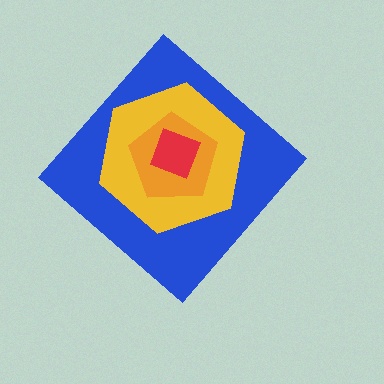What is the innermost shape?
The red square.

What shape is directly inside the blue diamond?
The yellow hexagon.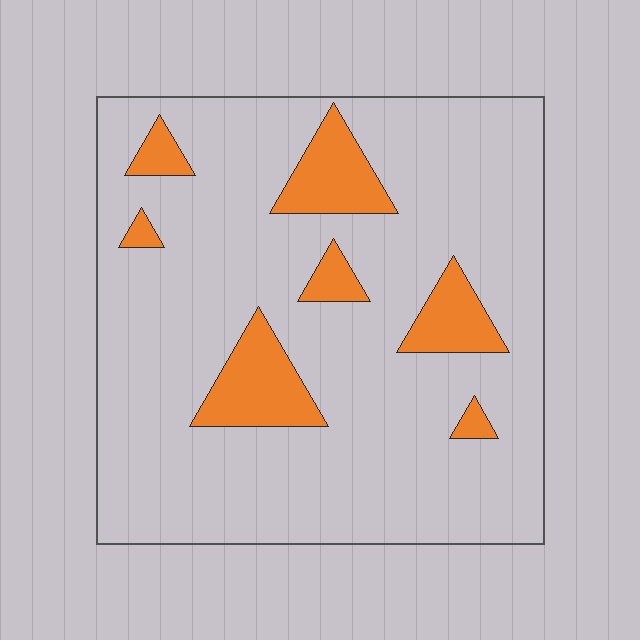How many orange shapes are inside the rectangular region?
7.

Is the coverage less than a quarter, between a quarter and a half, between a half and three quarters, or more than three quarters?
Less than a quarter.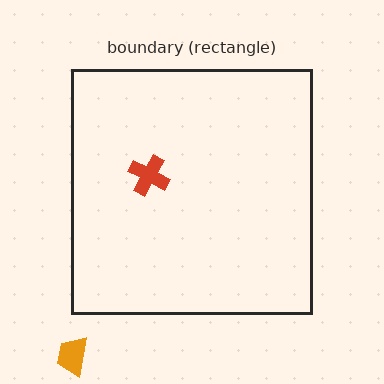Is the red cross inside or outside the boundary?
Inside.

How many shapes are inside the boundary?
1 inside, 1 outside.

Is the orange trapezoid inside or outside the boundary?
Outside.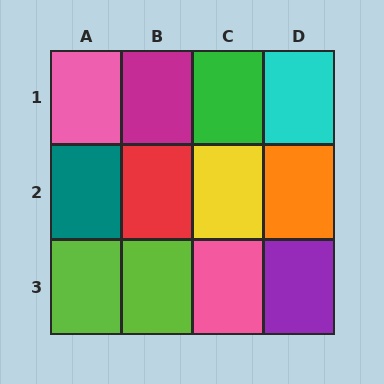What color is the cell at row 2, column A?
Teal.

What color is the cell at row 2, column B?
Red.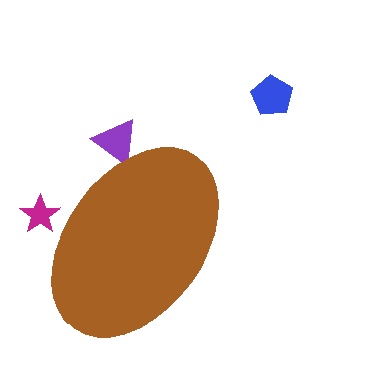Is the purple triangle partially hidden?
Yes, the purple triangle is partially hidden behind the brown ellipse.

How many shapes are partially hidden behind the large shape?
2 shapes are partially hidden.